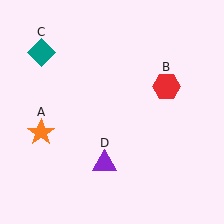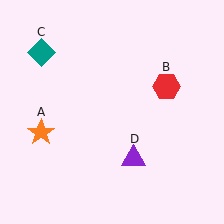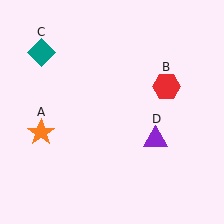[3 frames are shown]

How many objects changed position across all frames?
1 object changed position: purple triangle (object D).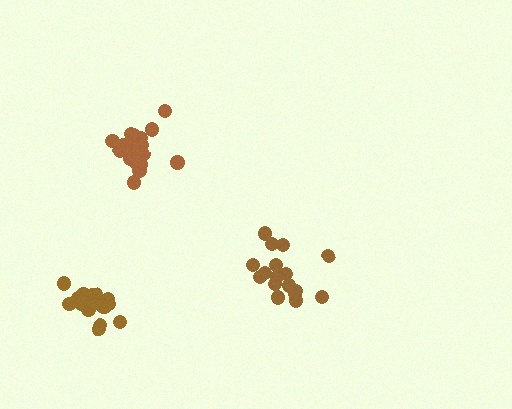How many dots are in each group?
Group 1: 20 dots, Group 2: 17 dots, Group 3: 16 dots (53 total).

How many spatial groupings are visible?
There are 3 spatial groupings.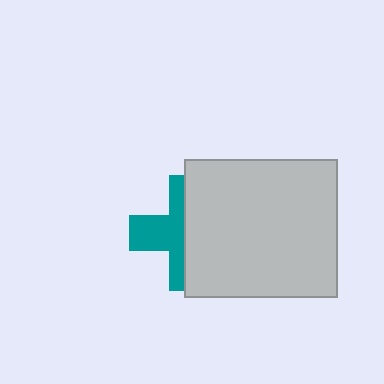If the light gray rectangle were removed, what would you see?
You would see the complete teal cross.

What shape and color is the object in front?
The object in front is a light gray rectangle.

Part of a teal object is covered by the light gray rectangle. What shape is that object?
It is a cross.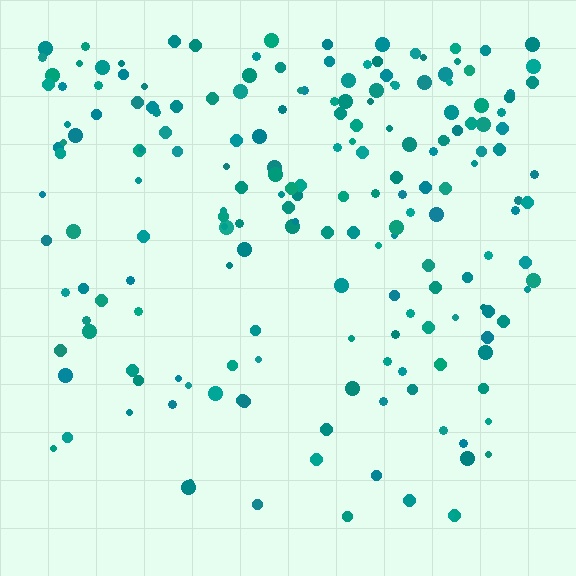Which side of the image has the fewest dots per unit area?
The bottom.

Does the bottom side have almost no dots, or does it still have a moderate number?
Still a moderate number, just noticeably fewer than the top.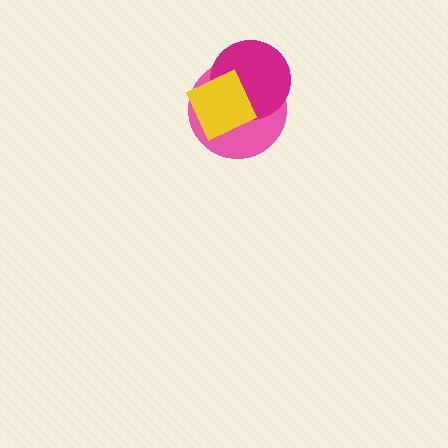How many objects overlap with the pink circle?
2 objects overlap with the pink circle.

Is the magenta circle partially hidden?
Yes, it is partially covered by another shape.